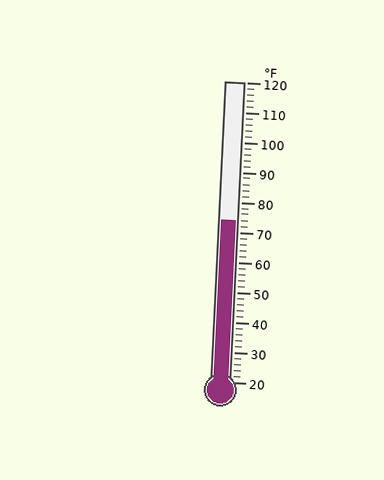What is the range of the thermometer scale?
The thermometer scale ranges from 20°F to 120°F.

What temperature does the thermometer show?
The thermometer shows approximately 74°F.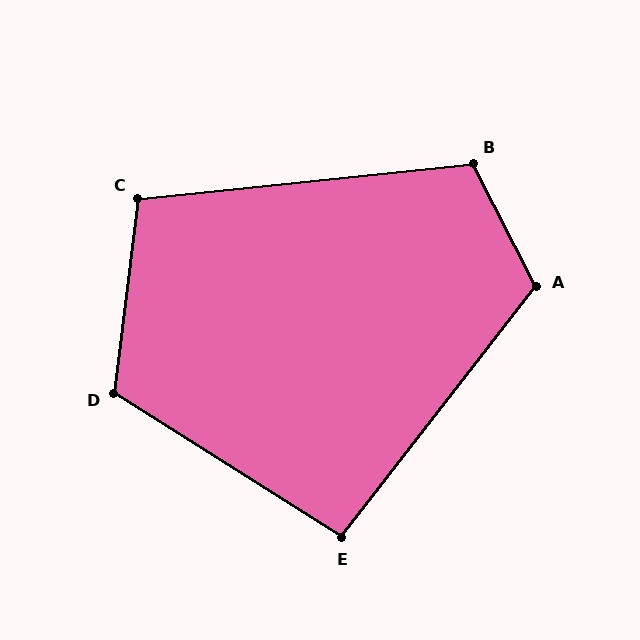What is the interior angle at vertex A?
Approximately 115 degrees (obtuse).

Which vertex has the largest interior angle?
D, at approximately 115 degrees.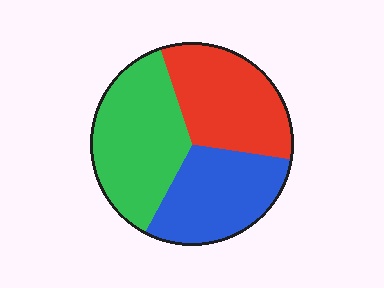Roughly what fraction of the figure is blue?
Blue takes up about one third (1/3) of the figure.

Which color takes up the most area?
Green, at roughly 35%.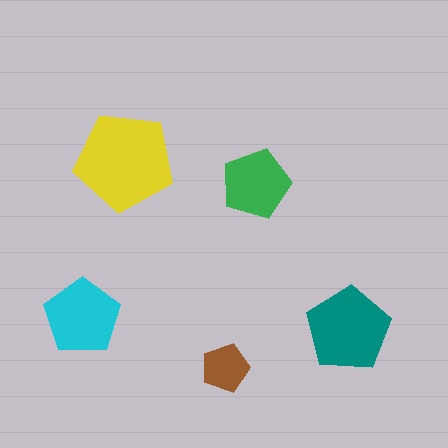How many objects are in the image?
There are 5 objects in the image.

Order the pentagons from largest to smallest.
the yellow one, the teal one, the cyan one, the green one, the brown one.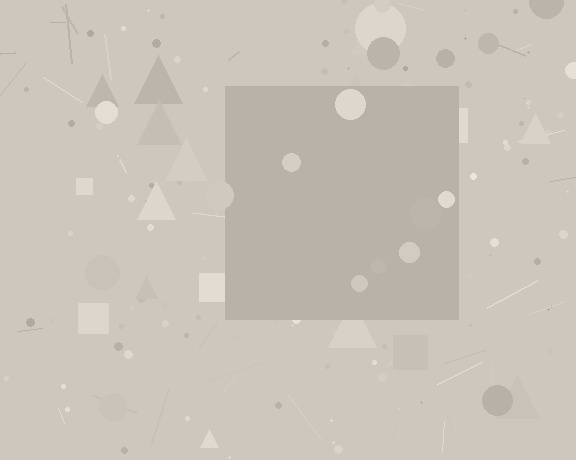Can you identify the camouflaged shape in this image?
The camouflaged shape is a square.